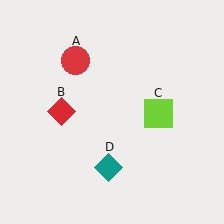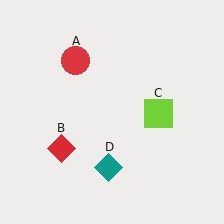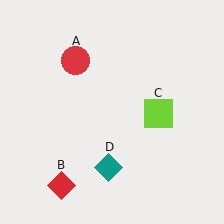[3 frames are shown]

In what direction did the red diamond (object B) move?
The red diamond (object B) moved down.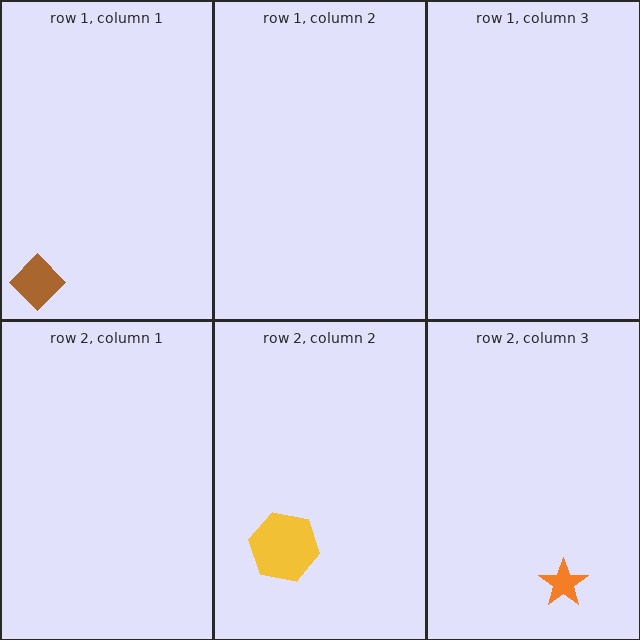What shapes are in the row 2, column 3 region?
The orange star.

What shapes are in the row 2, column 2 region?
The yellow hexagon.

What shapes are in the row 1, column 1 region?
The brown diamond.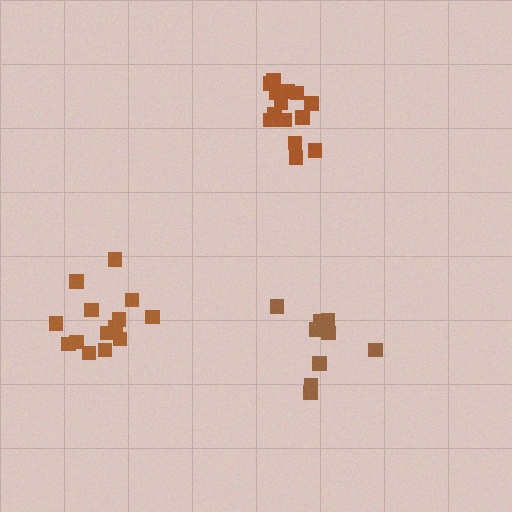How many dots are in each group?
Group 1: 9 dots, Group 2: 14 dots, Group 3: 14 dots (37 total).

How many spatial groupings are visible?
There are 3 spatial groupings.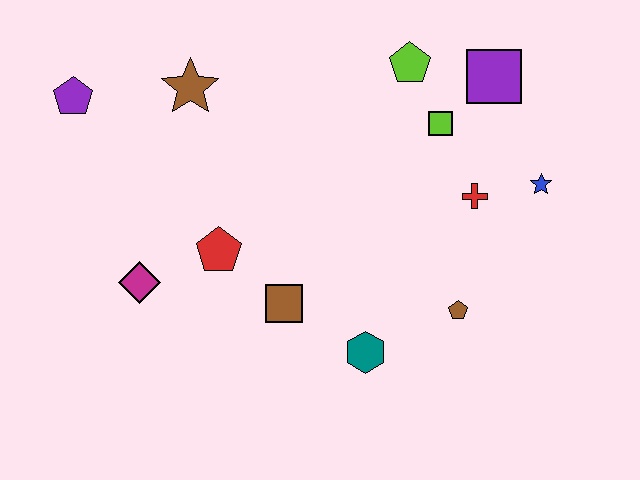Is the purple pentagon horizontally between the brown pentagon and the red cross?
No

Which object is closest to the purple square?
The lime square is closest to the purple square.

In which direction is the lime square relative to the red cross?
The lime square is above the red cross.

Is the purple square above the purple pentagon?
Yes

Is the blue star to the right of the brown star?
Yes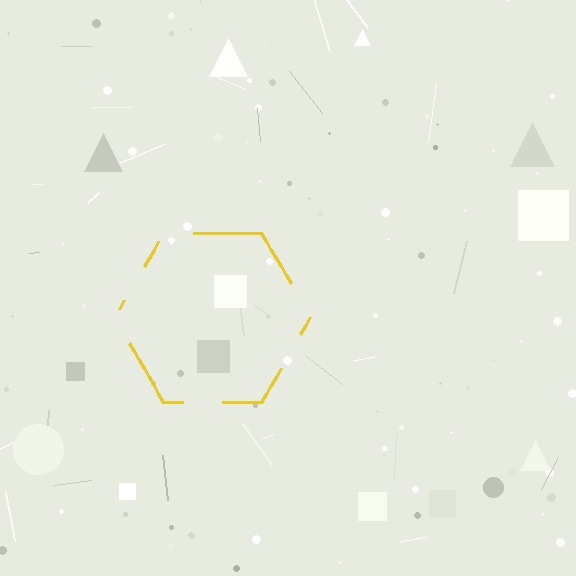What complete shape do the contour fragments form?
The contour fragments form a hexagon.